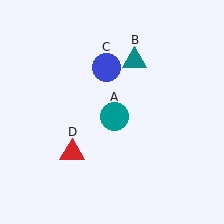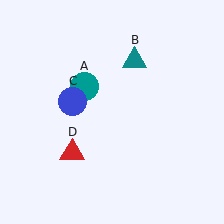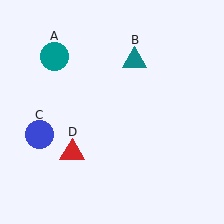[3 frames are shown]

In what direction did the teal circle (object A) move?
The teal circle (object A) moved up and to the left.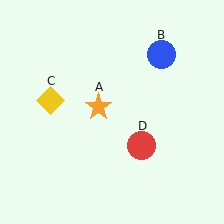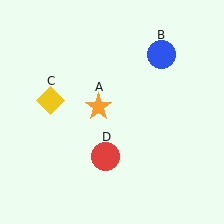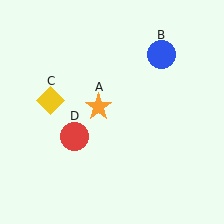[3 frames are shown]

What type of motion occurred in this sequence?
The red circle (object D) rotated clockwise around the center of the scene.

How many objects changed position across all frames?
1 object changed position: red circle (object D).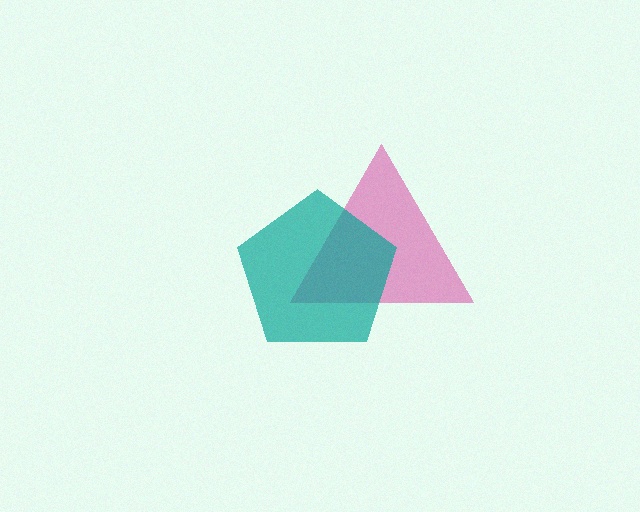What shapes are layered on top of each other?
The layered shapes are: a pink triangle, a teal pentagon.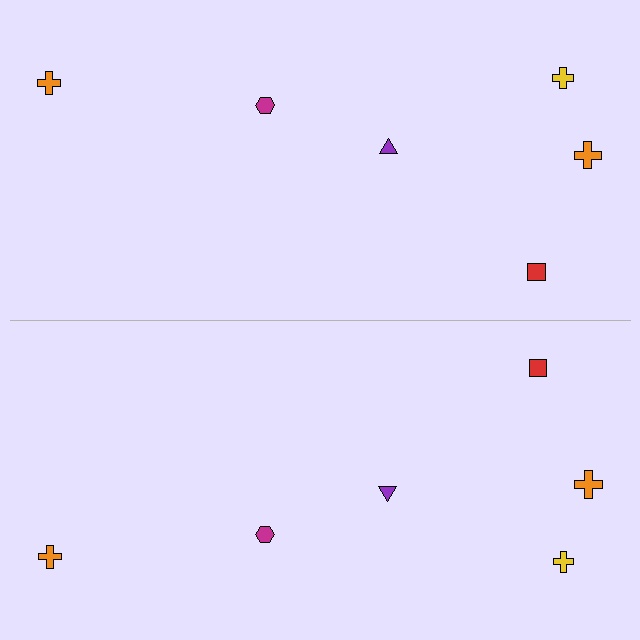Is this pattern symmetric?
Yes, this pattern has bilateral (reflection) symmetry.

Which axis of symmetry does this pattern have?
The pattern has a horizontal axis of symmetry running through the center of the image.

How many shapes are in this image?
There are 12 shapes in this image.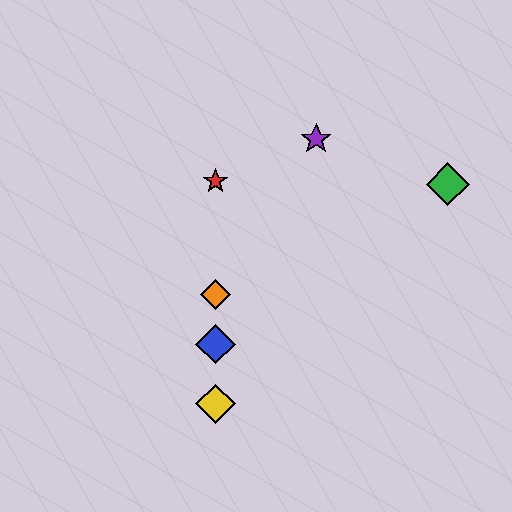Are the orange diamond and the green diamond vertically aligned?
No, the orange diamond is at x≈215 and the green diamond is at x≈448.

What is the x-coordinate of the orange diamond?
The orange diamond is at x≈215.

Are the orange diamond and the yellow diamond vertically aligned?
Yes, both are at x≈215.